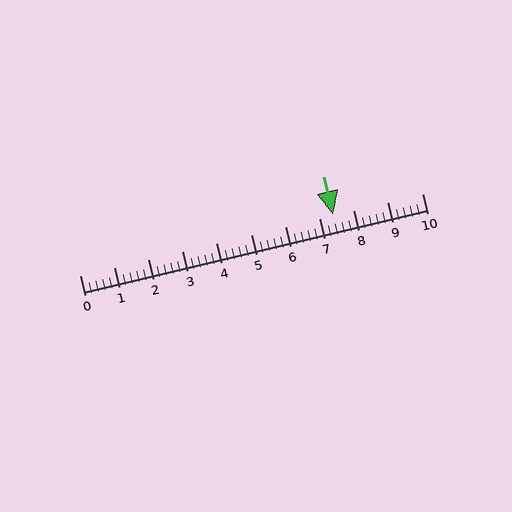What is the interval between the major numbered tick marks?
The major tick marks are spaced 1 units apart.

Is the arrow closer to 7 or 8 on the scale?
The arrow is closer to 7.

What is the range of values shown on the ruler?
The ruler shows values from 0 to 10.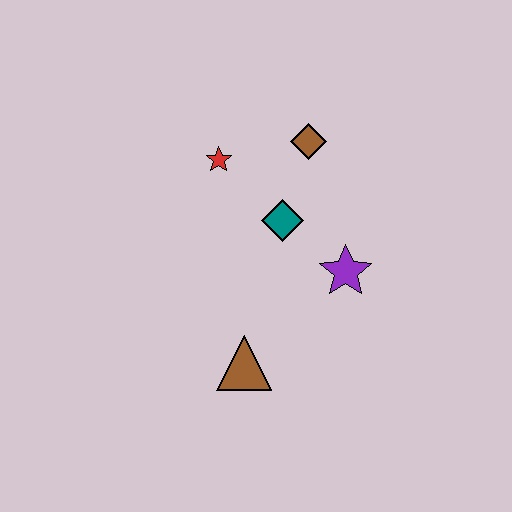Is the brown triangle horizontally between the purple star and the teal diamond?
No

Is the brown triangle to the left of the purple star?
Yes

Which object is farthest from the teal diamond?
The brown triangle is farthest from the teal diamond.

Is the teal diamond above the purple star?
Yes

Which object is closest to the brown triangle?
The purple star is closest to the brown triangle.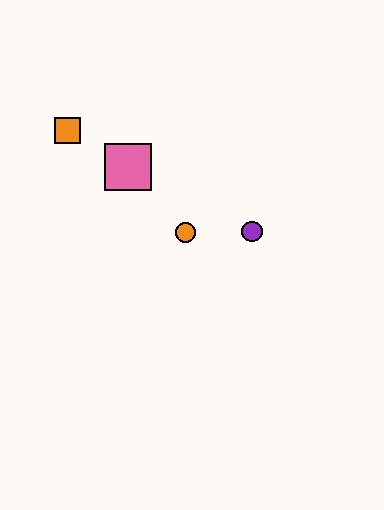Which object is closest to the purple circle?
The orange circle is closest to the purple circle.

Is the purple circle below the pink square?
Yes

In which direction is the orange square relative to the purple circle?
The orange square is to the left of the purple circle.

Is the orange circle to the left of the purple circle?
Yes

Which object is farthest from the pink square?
The purple circle is farthest from the pink square.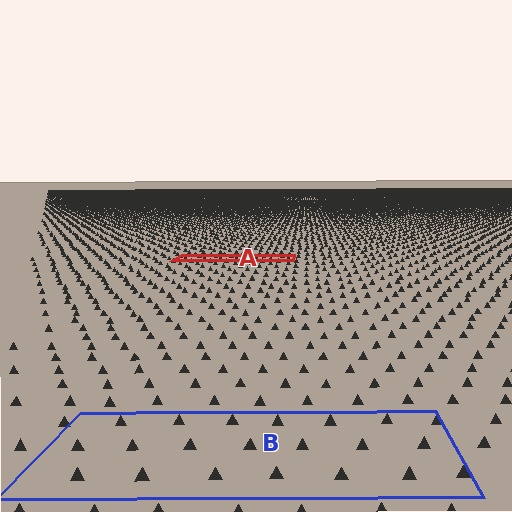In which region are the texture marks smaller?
The texture marks are smaller in region A, because it is farther away.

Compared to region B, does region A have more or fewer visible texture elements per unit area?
Region A has more texture elements per unit area — they are packed more densely because it is farther away.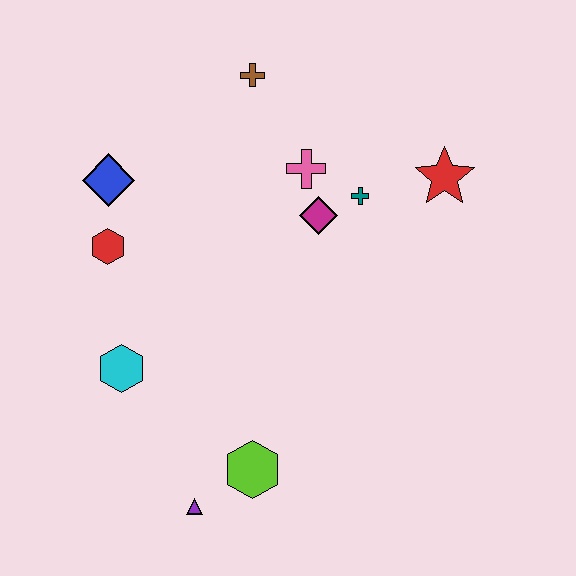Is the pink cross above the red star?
Yes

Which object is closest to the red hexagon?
The blue diamond is closest to the red hexagon.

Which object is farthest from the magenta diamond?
The purple triangle is farthest from the magenta diamond.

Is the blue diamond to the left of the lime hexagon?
Yes